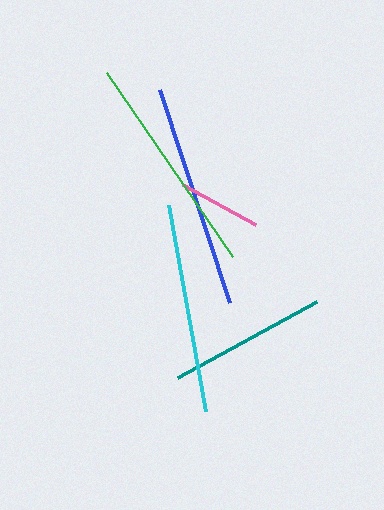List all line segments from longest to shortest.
From longest to shortest: blue, green, cyan, teal, pink.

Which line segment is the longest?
The blue line is the longest at approximately 225 pixels.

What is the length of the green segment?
The green segment is approximately 223 pixels long.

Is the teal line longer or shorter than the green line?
The green line is longer than the teal line.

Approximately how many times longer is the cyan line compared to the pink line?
The cyan line is approximately 2.5 times the length of the pink line.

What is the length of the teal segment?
The teal segment is approximately 159 pixels long.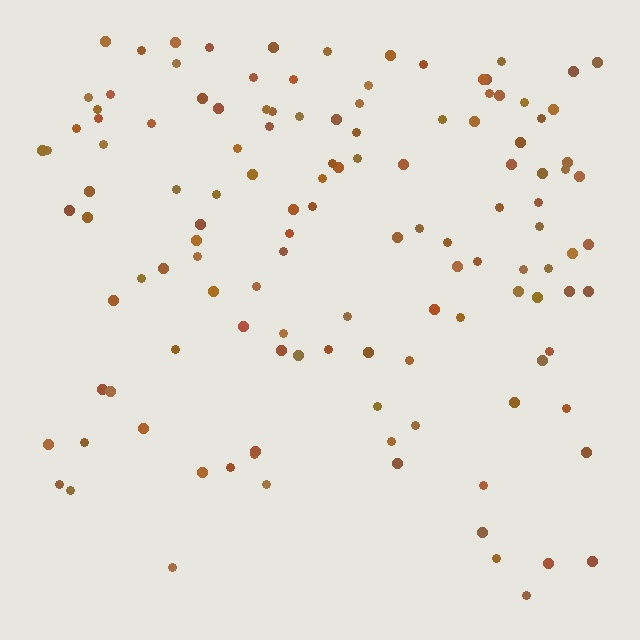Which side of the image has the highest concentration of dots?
The top.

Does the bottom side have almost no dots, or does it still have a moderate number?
Still a moderate number, just noticeably fewer than the top.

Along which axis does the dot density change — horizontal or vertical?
Vertical.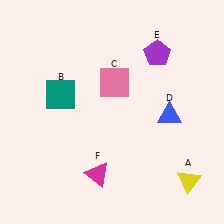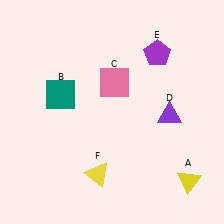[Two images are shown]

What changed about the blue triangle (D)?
In Image 1, D is blue. In Image 2, it changed to purple.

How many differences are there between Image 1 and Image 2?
There are 2 differences between the two images.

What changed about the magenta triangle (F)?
In Image 1, F is magenta. In Image 2, it changed to yellow.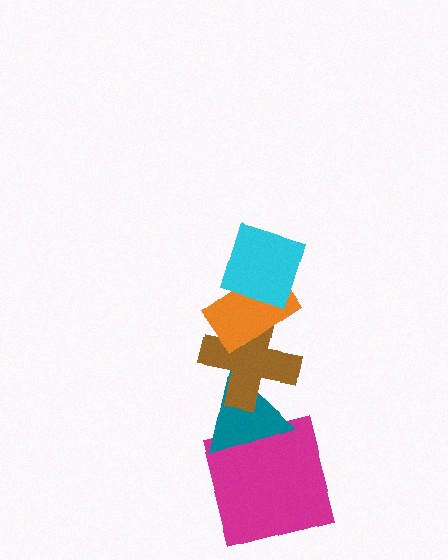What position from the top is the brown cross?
The brown cross is 3rd from the top.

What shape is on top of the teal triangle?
The brown cross is on top of the teal triangle.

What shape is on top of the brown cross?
The orange rectangle is on top of the brown cross.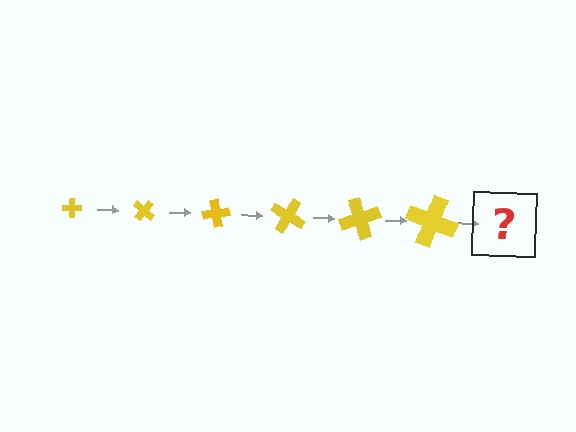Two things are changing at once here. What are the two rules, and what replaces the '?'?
The two rules are that the cross grows larger each step and it rotates 40 degrees each step. The '?' should be a cross, larger than the previous one and rotated 240 degrees from the start.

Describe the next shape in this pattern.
It should be a cross, larger than the previous one and rotated 240 degrees from the start.